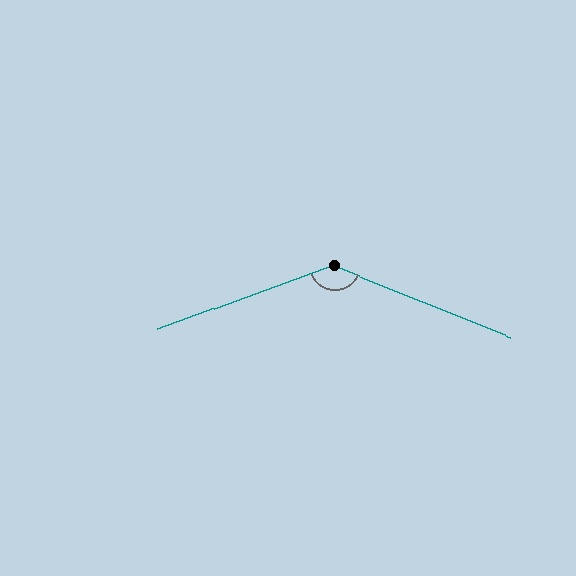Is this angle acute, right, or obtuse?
It is obtuse.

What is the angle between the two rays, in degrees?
Approximately 138 degrees.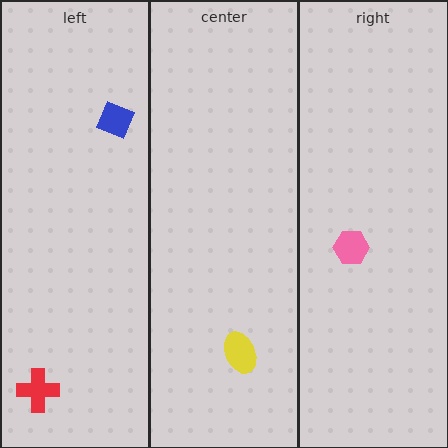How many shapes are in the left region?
2.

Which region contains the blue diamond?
The left region.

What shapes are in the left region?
The red cross, the blue diamond.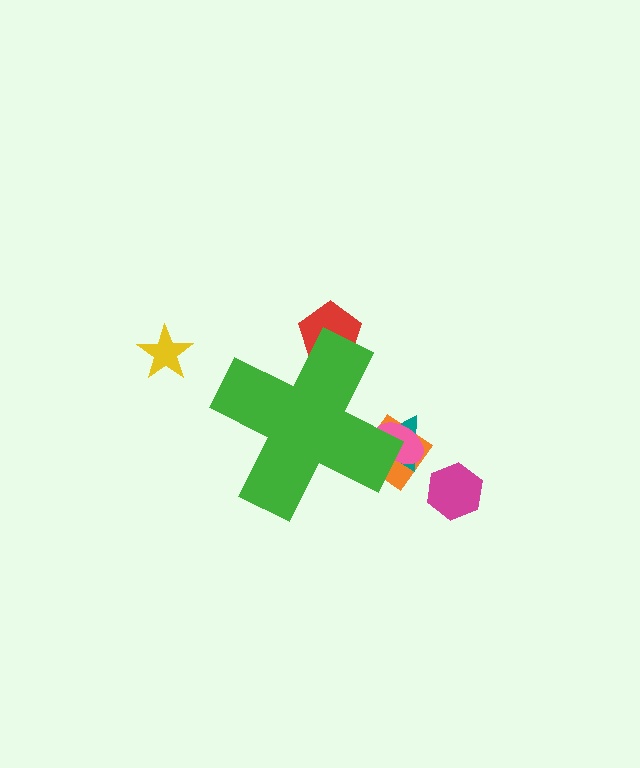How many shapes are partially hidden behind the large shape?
4 shapes are partially hidden.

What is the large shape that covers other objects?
A green cross.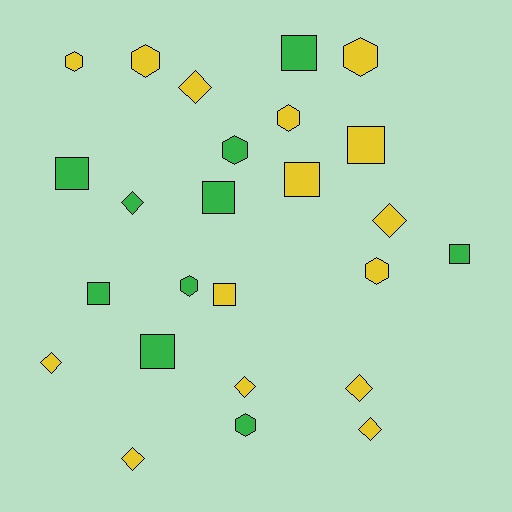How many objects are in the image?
There are 25 objects.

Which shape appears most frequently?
Square, with 9 objects.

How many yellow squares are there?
There are 3 yellow squares.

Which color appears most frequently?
Yellow, with 15 objects.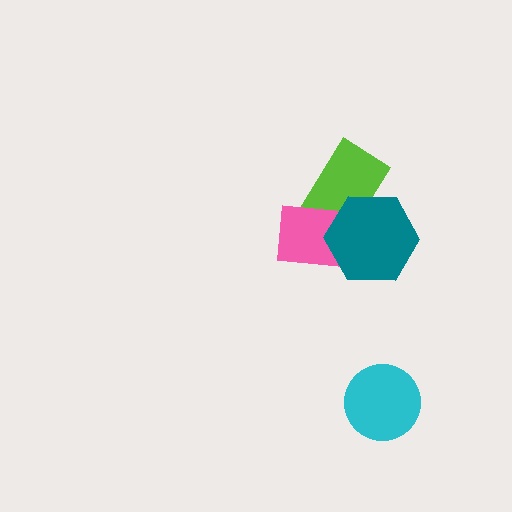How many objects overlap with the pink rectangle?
2 objects overlap with the pink rectangle.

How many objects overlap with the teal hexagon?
2 objects overlap with the teal hexagon.